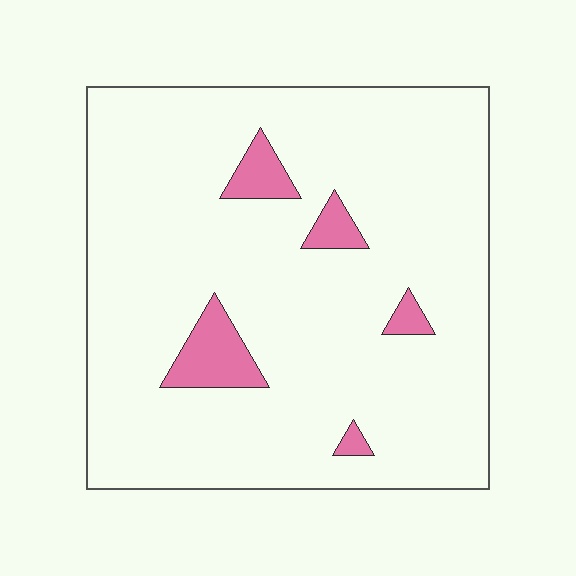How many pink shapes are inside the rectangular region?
5.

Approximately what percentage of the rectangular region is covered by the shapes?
Approximately 10%.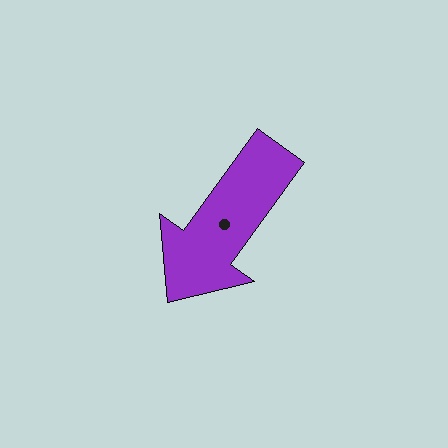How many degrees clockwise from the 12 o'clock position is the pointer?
Approximately 216 degrees.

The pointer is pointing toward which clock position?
Roughly 7 o'clock.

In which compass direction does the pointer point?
Southwest.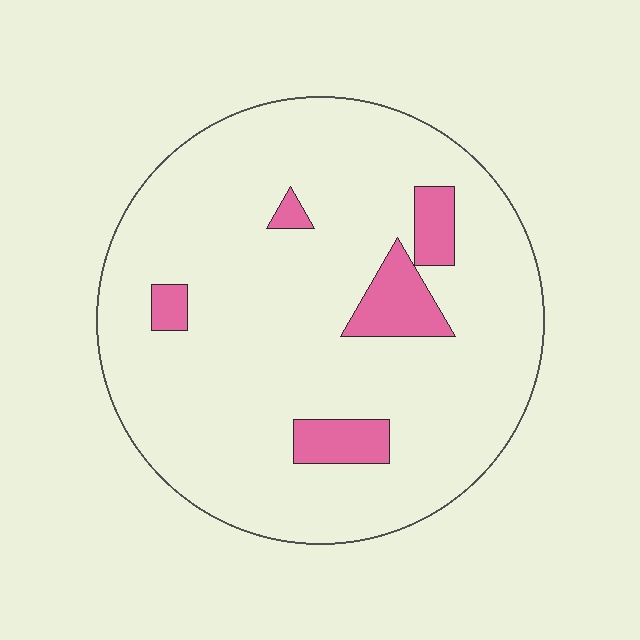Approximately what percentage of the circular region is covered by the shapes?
Approximately 10%.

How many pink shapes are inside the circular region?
5.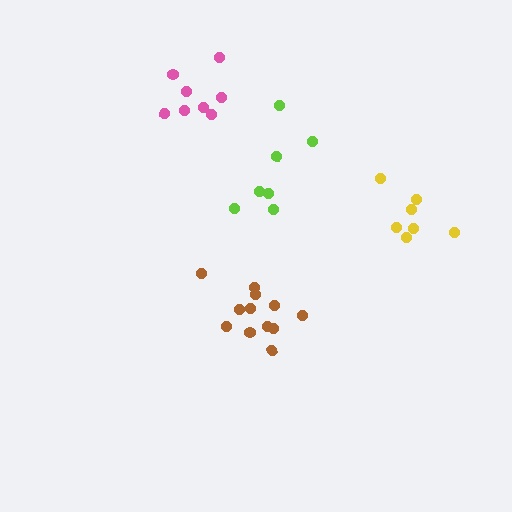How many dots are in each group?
Group 1: 12 dots, Group 2: 7 dots, Group 3: 8 dots, Group 4: 7 dots (34 total).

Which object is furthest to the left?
The pink cluster is leftmost.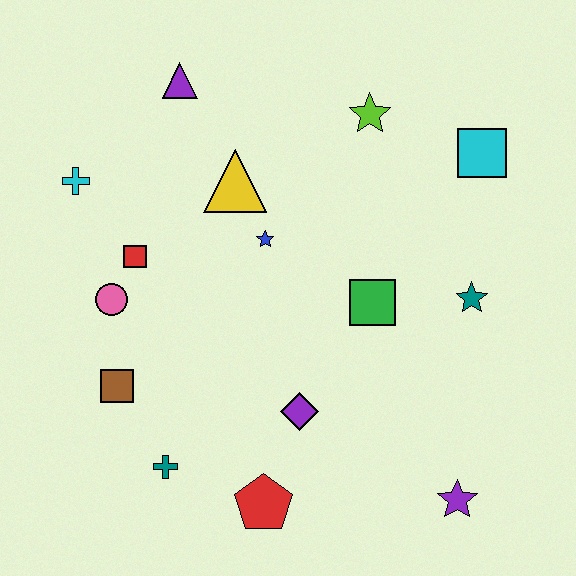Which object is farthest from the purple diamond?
The purple triangle is farthest from the purple diamond.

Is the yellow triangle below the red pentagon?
No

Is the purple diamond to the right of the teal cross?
Yes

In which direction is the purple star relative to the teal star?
The purple star is below the teal star.